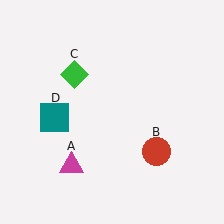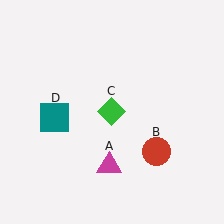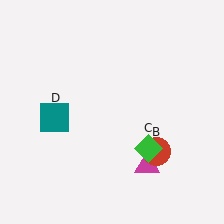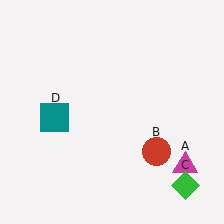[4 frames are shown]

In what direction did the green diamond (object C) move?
The green diamond (object C) moved down and to the right.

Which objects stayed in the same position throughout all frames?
Red circle (object B) and teal square (object D) remained stationary.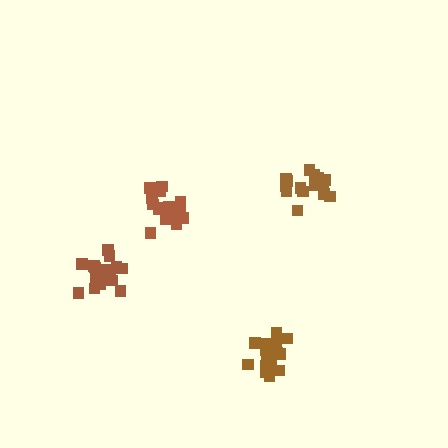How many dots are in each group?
Group 1: 18 dots, Group 2: 17 dots, Group 3: 19 dots, Group 4: 20 dots (74 total).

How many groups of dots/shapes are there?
There are 4 groups.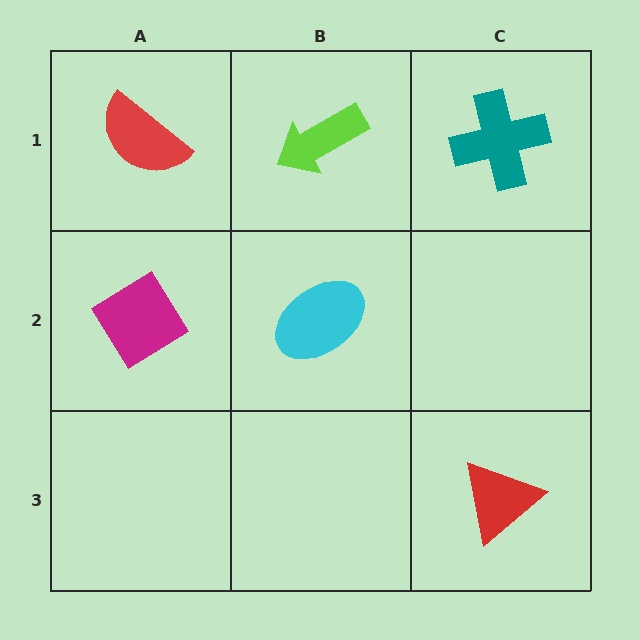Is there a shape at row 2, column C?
No, that cell is empty.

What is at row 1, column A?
A red semicircle.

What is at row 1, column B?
A lime arrow.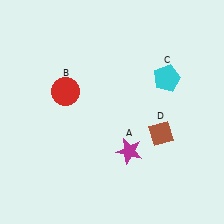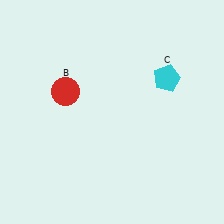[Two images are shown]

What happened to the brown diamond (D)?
The brown diamond (D) was removed in Image 2. It was in the bottom-right area of Image 1.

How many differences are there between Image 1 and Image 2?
There are 2 differences between the two images.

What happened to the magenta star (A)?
The magenta star (A) was removed in Image 2. It was in the bottom-right area of Image 1.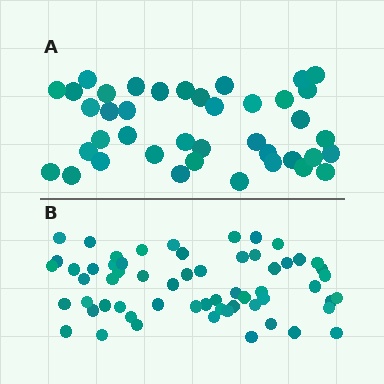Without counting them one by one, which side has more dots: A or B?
Region B (the bottom region) has more dots.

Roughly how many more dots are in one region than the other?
Region B has approximately 20 more dots than region A.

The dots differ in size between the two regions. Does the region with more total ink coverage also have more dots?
No. Region A has more total ink coverage because its dots are larger, but region B actually contains more individual dots. Total area can be misleading — the number of items is what matters here.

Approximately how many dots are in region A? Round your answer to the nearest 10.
About 40 dots.